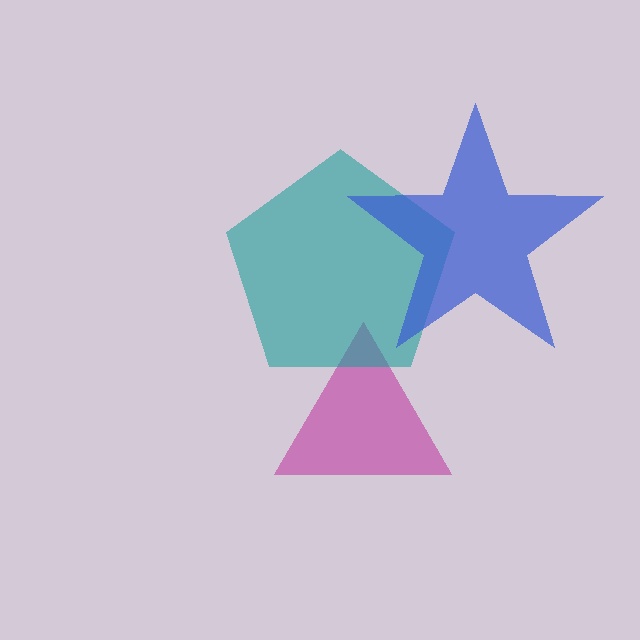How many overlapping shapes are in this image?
There are 3 overlapping shapes in the image.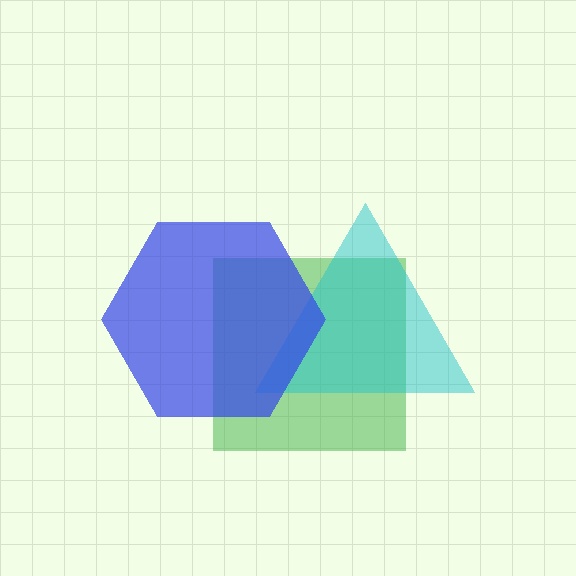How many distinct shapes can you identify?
There are 3 distinct shapes: a green square, a cyan triangle, a blue hexagon.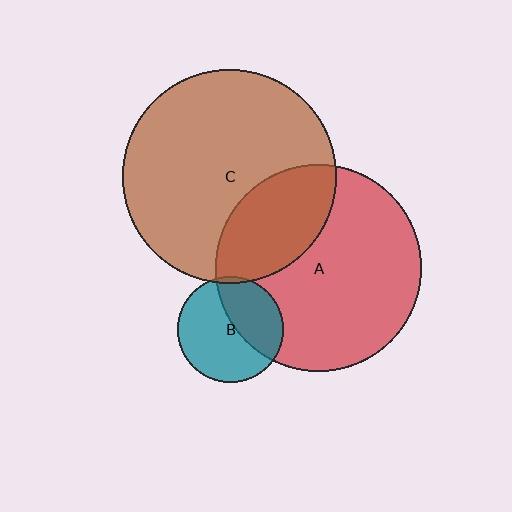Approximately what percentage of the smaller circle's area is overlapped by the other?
Approximately 40%.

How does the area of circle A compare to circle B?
Approximately 3.8 times.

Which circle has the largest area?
Circle C (brown).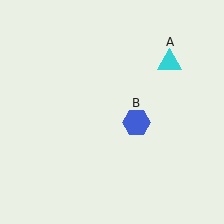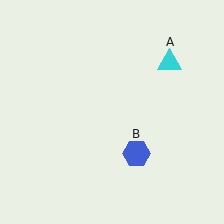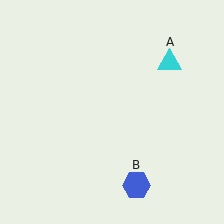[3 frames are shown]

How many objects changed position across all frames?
1 object changed position: blue hexagon (object B).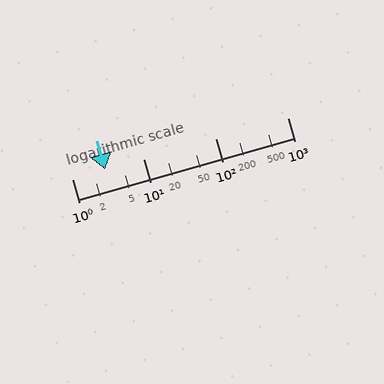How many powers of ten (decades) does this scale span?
The scale spans 3 decades, from 1 to 1000.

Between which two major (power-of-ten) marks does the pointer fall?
The pointer is between 1 and 10.